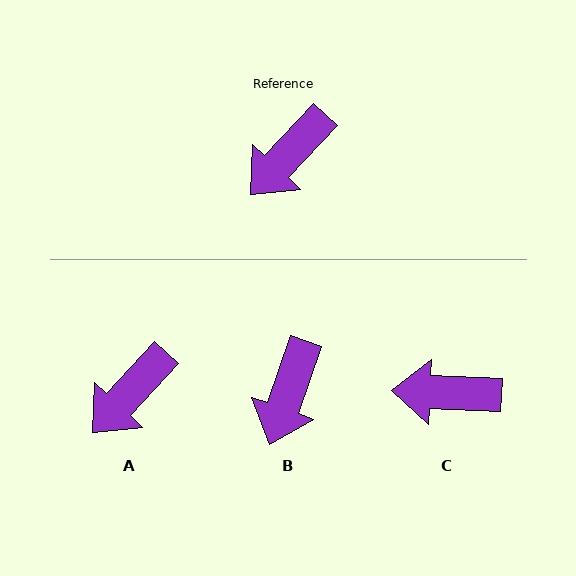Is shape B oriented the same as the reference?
No, it is off by about 23 degrees.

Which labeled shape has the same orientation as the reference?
A.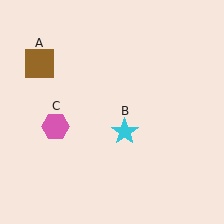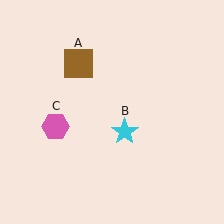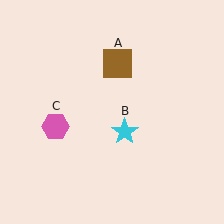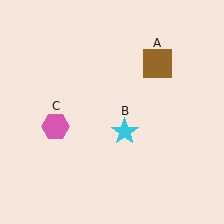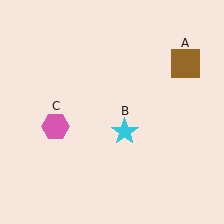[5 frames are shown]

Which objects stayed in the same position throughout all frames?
Cyan star (object B) and pink hexagon (object C) remained stationary.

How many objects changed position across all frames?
1 object changed position: brown square (object A).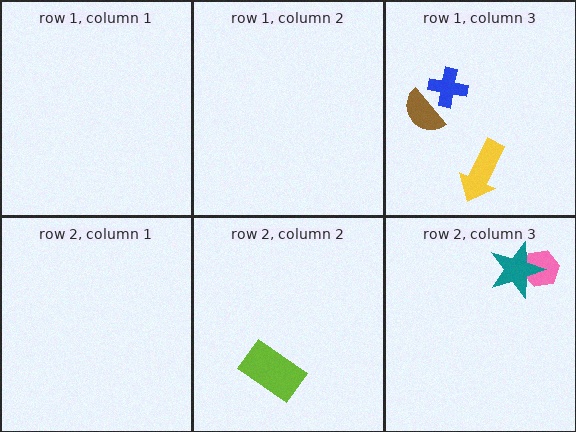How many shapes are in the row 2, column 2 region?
1.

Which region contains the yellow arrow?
The row 1, column 3 region.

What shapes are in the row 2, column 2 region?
The lime rectangle.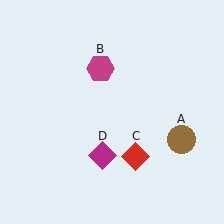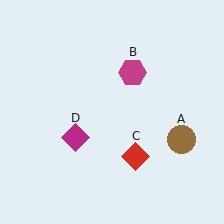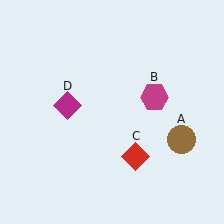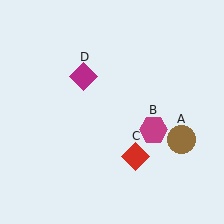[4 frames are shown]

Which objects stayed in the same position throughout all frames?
Brown circle (object A) and red diamond (object C) remained stationary.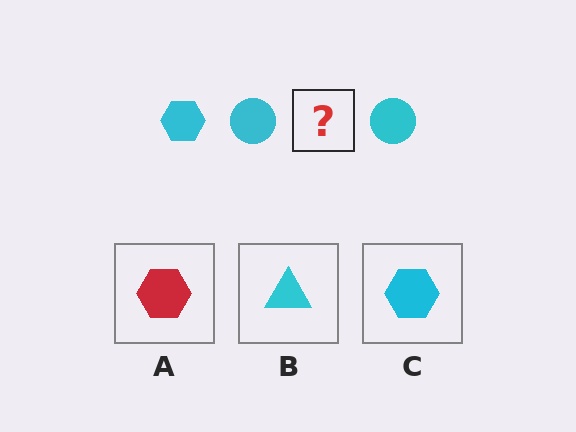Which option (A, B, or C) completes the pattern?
C.